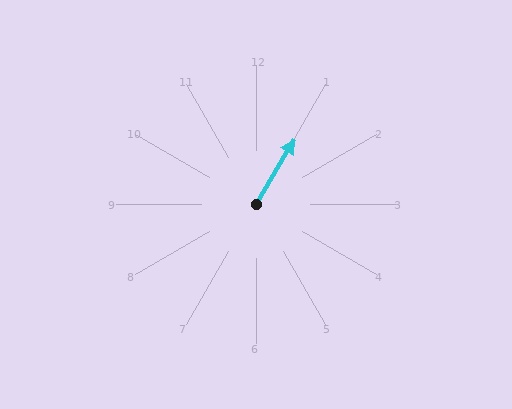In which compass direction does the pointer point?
Northeast.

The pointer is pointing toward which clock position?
Roughly 1 o'clock.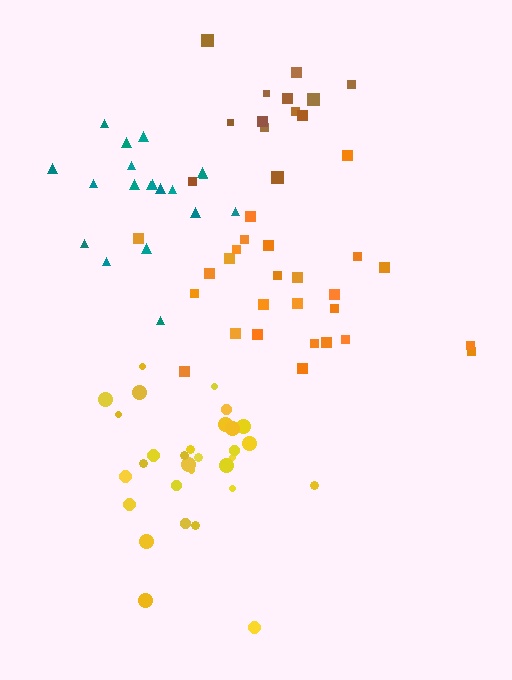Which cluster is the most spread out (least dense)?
Orange.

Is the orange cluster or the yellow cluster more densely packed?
Yellow.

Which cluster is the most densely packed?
Brown.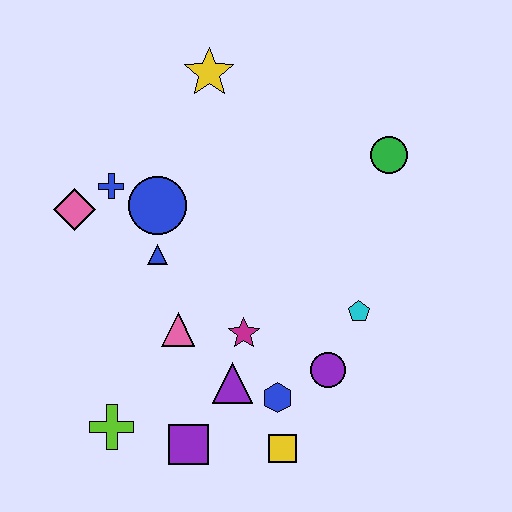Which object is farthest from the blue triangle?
The green circle is farthest from the blue triangle.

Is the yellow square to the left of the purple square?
No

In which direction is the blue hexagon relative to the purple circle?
The blue hexagon is to the left of the purple circle.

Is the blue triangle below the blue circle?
Yes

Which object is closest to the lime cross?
The purple square is closest to the lime cross.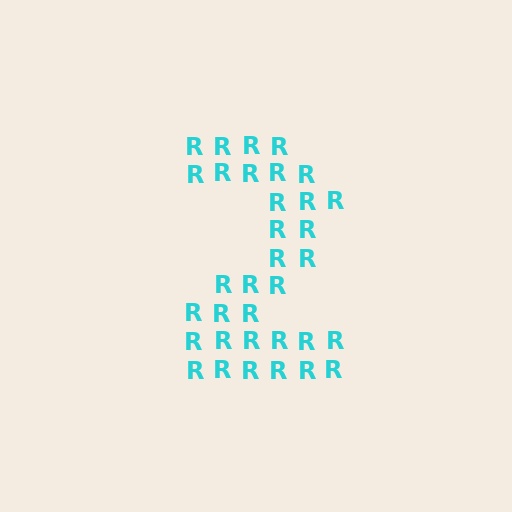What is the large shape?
The large shape is the digit 2.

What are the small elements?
The small elements are letter R's.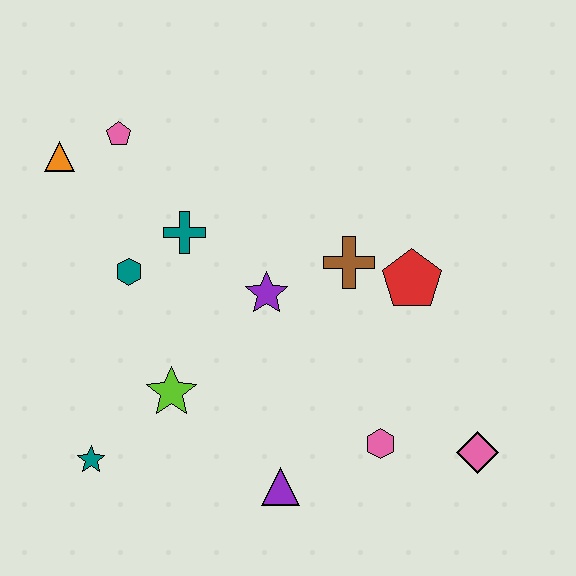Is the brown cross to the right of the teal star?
Yes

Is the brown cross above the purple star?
Yes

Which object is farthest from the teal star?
The pink diamond is farthest from the teal star.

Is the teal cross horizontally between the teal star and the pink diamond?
Yes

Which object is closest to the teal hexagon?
The teal cross is closest to the teal hexagon.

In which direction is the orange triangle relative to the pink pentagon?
The orange triangle is to the left of the pink pentagon.